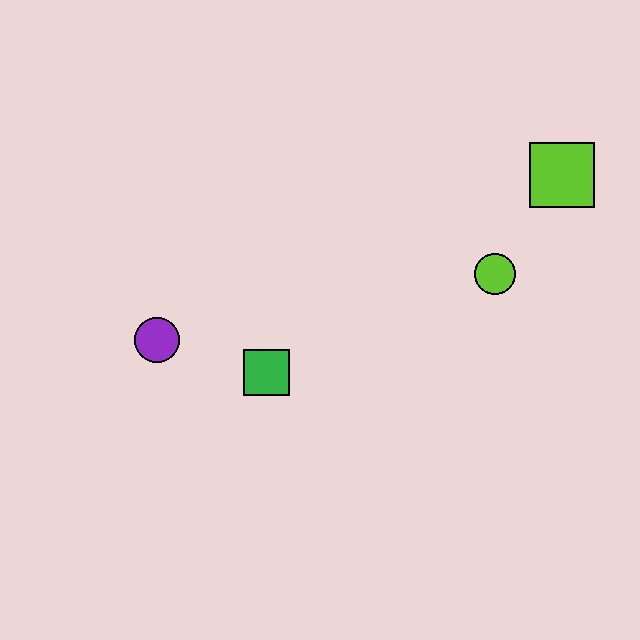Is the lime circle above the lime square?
No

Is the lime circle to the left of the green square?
No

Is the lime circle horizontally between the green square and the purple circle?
No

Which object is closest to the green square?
The purple circle is closest to the green square.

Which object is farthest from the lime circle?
The purple circle is farthest from the lime circle.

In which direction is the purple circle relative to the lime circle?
The purple circle is to the left of the lime circle.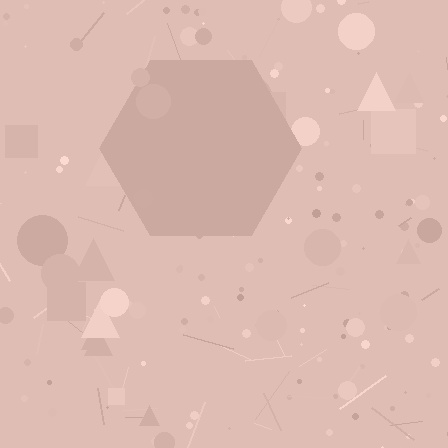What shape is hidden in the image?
A hexagon is hidden in the image.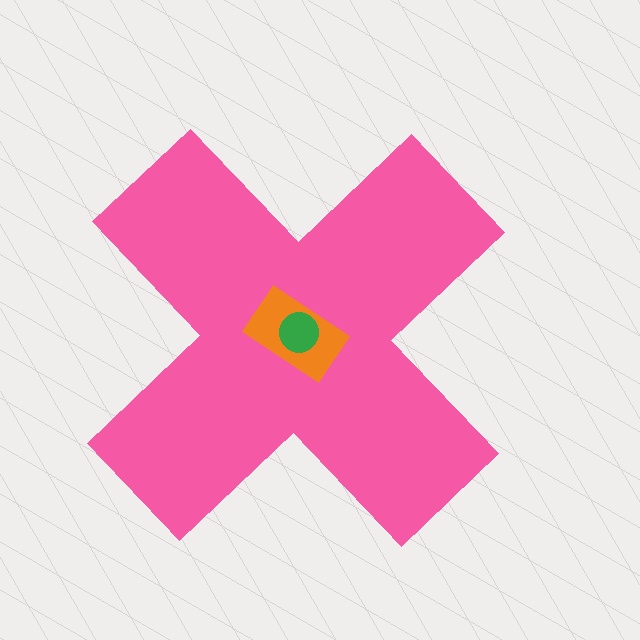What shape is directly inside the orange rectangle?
The green circle.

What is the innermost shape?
The green circle.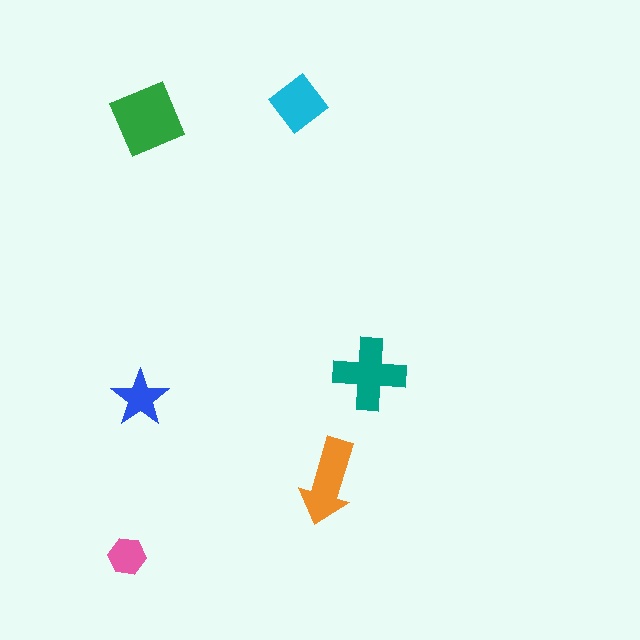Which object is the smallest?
The pink hexagon.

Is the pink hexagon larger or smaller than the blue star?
Smaller.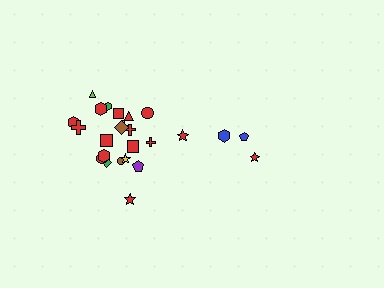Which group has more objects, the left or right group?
The left group.